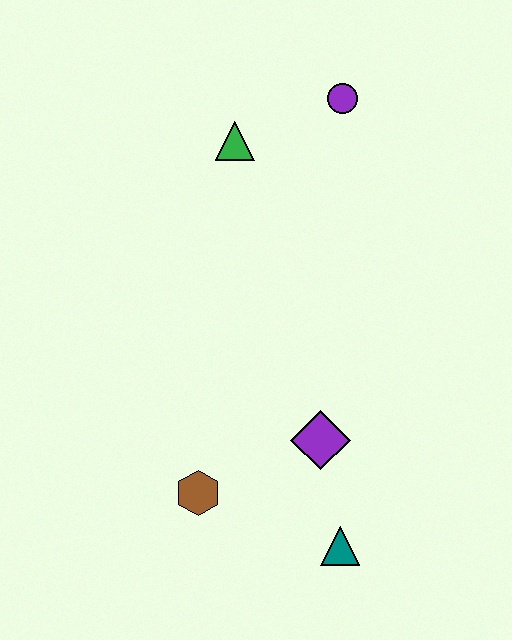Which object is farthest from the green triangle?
The teal triangle is farthest from the green triangle.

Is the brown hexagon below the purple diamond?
Yes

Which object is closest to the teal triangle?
The purple diamond is closest to the teal triangle.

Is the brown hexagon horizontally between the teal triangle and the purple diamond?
No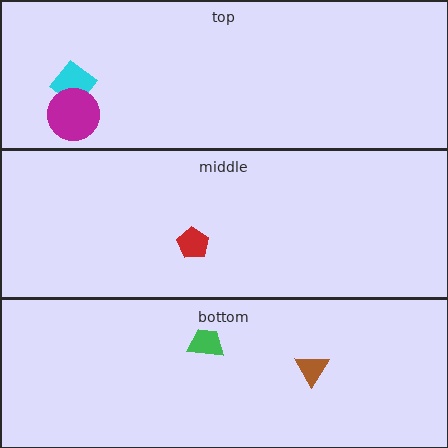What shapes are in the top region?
The cyan diamond, the magenta circle.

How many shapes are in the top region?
2.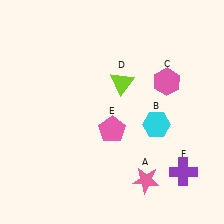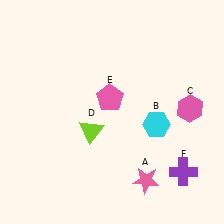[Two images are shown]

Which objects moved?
The objects that moved are: the pink hexagon (C), the lime triangle (D), the pink pentagon (E).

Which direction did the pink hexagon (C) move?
The pink hexagon (C) moved down.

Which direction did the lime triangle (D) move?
The lime triangle (D) moved down.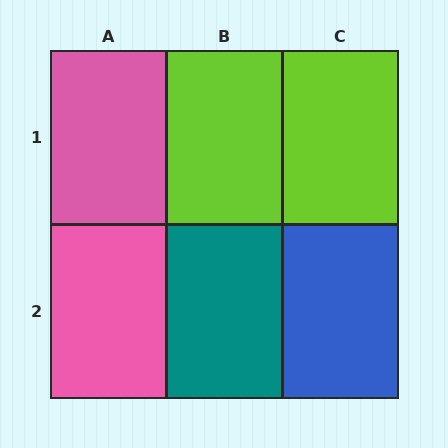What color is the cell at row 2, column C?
Blue.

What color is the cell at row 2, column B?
Teal.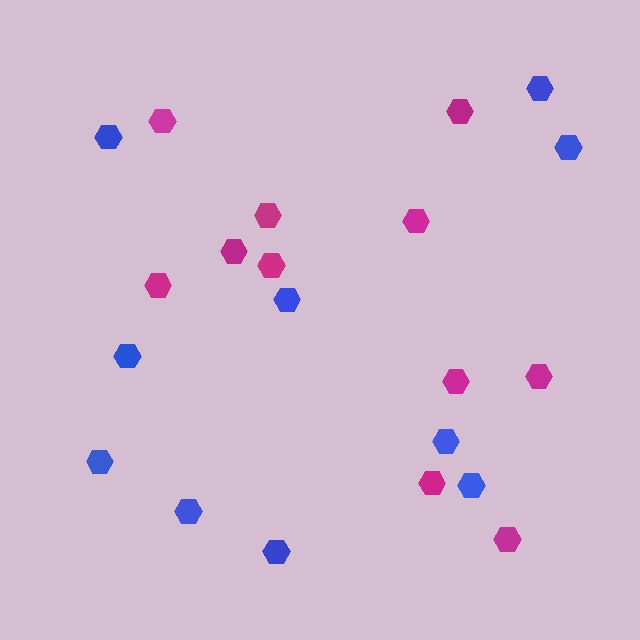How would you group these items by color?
There are 2 groups: one group of blue hexagons (10) and one group of magenta hexagons (11).